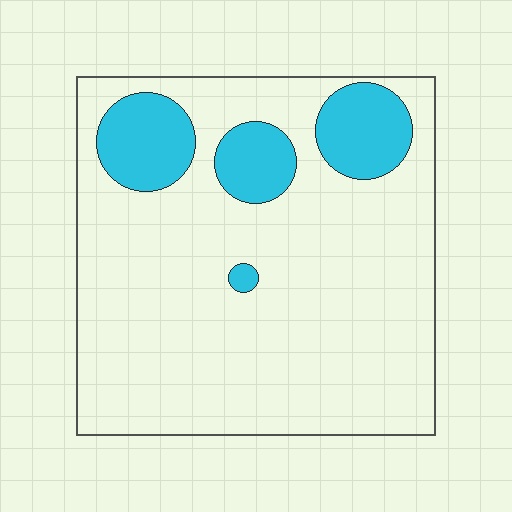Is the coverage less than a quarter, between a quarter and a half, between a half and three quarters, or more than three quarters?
Less than a quarter.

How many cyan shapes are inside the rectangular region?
4.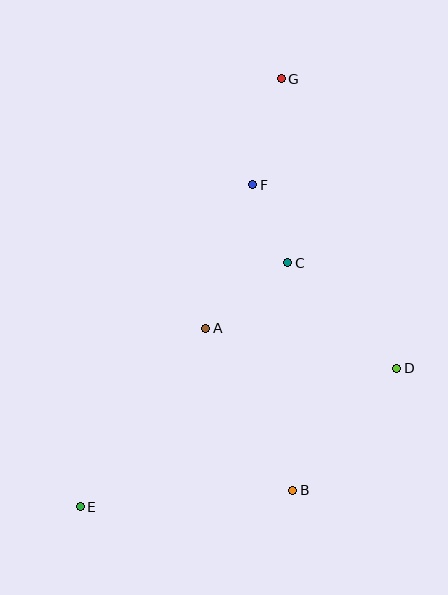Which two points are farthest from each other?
Points E and G are farthest from each other.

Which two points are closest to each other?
Points C and F are closest to each other.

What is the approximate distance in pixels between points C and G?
The distance between C and G is approximately 184 pixels.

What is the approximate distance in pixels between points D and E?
The distance between D and E is approximately 346 pixels.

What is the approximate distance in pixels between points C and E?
The distance between C and E is approximately 320 pixels.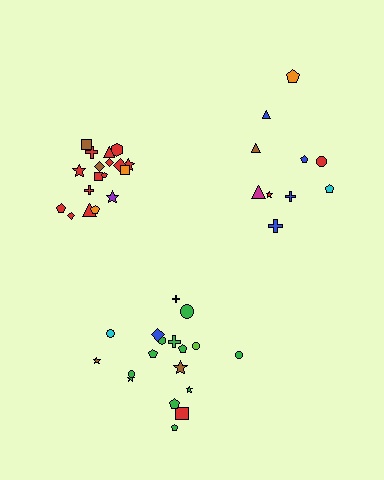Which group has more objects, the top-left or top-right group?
The top-left group.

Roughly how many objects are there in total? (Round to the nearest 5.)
Roughly 45 objects in total.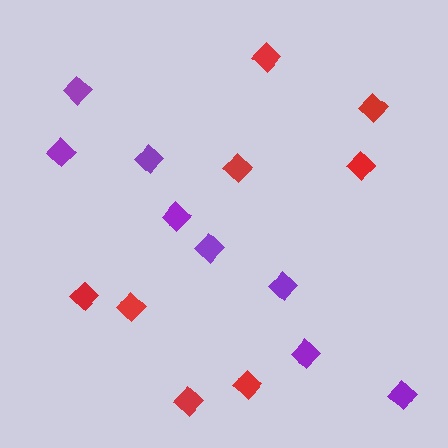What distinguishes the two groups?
There are 2 groups: one group of purple diamonds (8) and one group of red diamonds (8).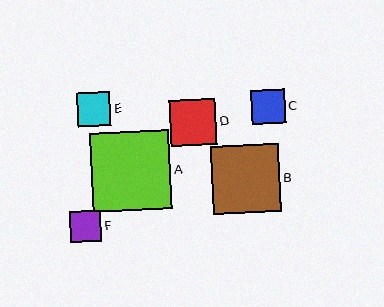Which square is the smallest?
Square F is the smallest with a size of approximately 31 pixels.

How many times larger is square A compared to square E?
Square A is approximately 2.4 times the size of square E.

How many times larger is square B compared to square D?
Square B is approximately 1.5 times the size of square D.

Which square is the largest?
Square A is the largest with a size of approximately 79 pixels.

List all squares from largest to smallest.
From largest to smallest: A, B, D, C, E, F.